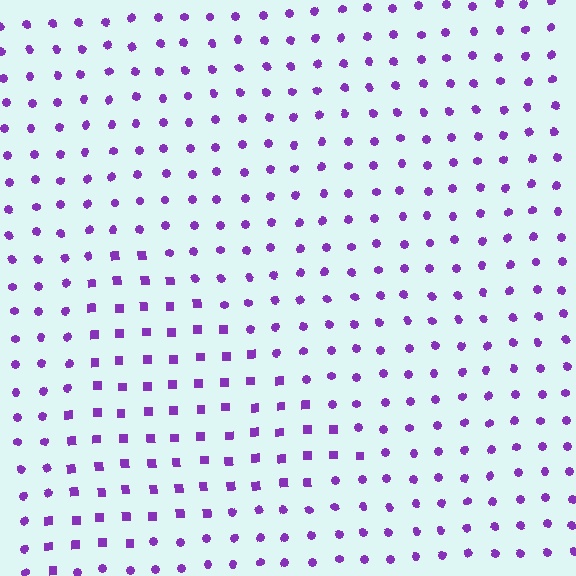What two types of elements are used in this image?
The image uses squares inside the triangle region and circles outside it.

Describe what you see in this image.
The image is filled with small purple elements arranged in a uniform grid. A triangle-shaped region contains squares, while the surrounding area contains circles. The boundary is defined purely by the change in element shape.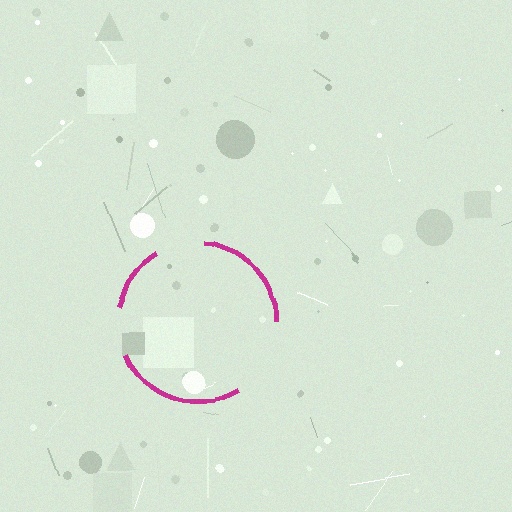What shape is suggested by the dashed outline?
The dashed outline suggests a circle.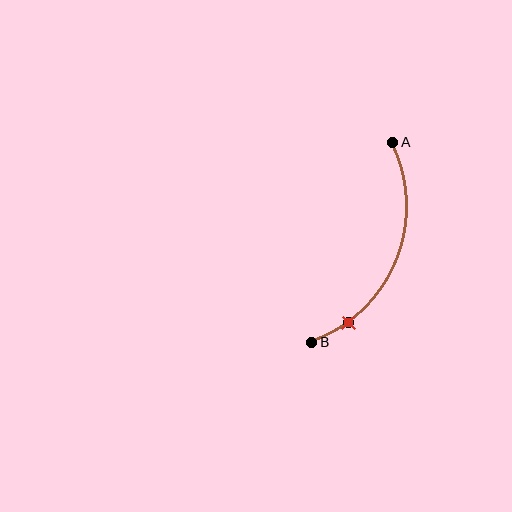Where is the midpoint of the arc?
The arc midpoint is the point on the curve farthest from the straight line joining A and B. It sits to the right of that line.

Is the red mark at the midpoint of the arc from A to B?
No. The red mark lies on the arc but is closer to endpoint B. The arc midpoint would be at the point on the curve equidistant along the arc from both A and B.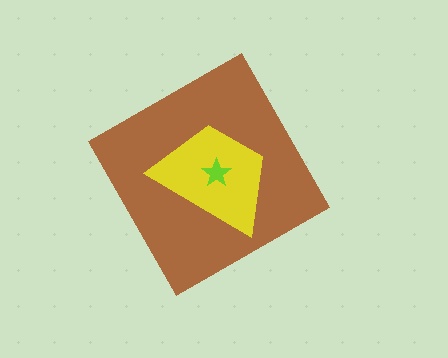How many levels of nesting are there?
3.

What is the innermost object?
The lime star.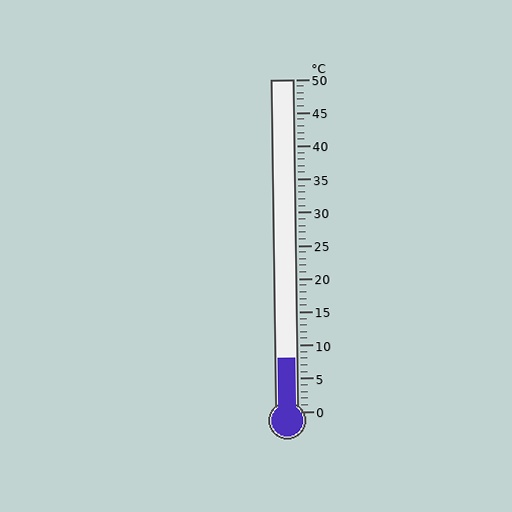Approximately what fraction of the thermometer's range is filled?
The thermometer is filled to approximately 15% of its range.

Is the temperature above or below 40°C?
The temperature is below 40°C.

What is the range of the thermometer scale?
The thermometer scale ranges from 0°C to 50°C.